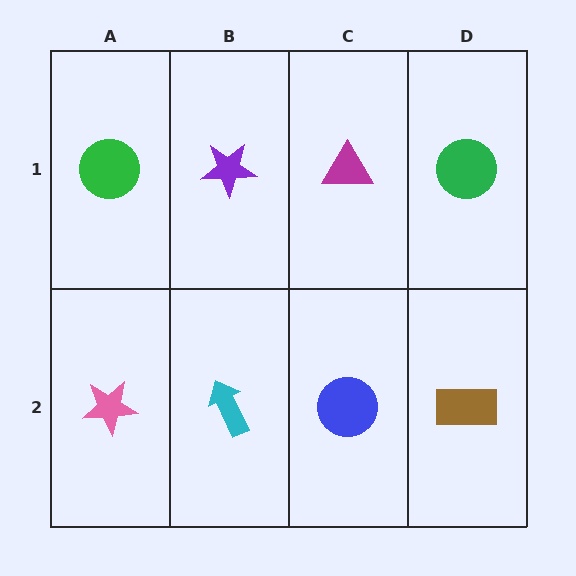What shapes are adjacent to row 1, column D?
A brown rectangle (row 2, column D), a magenta triangle (row 1, column C).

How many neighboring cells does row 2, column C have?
3.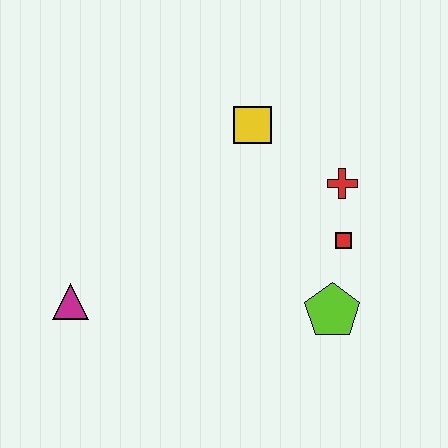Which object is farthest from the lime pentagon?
The magenta triangle is farthest from the lime pentagon.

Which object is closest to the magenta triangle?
The yellow square is closest to the magenta triangle.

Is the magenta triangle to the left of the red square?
Yes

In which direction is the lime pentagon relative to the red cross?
The lime pentagon is below the red cross.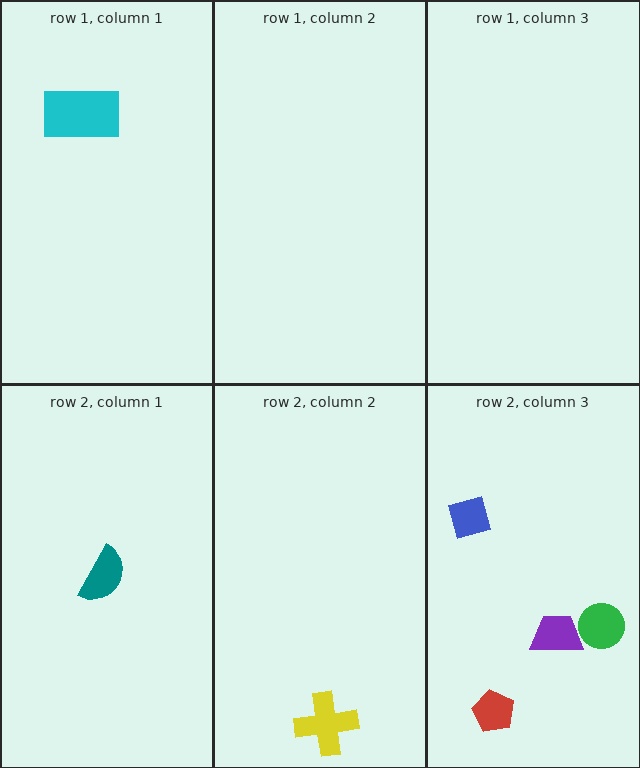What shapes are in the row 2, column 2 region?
The yellow cross.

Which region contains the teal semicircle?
The row 2, column 1 region.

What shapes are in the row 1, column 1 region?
The cyan rectangle.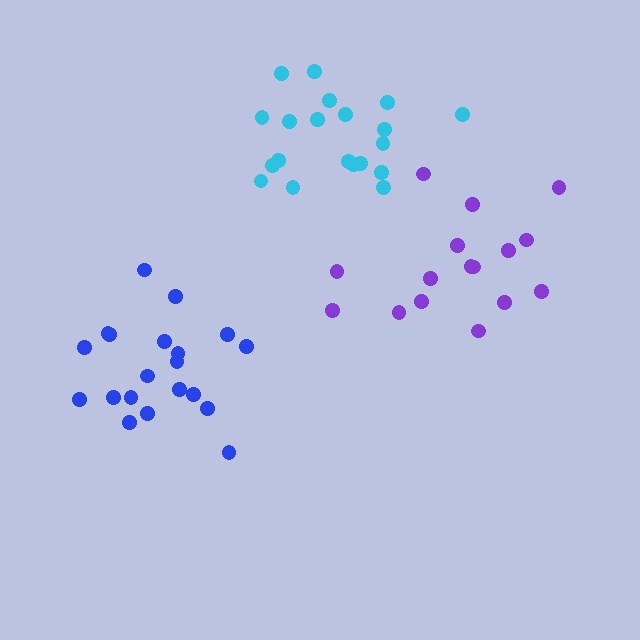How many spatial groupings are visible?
There are 3 spatial groupings.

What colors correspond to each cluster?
The clusters are colored: blue, purple, cyan.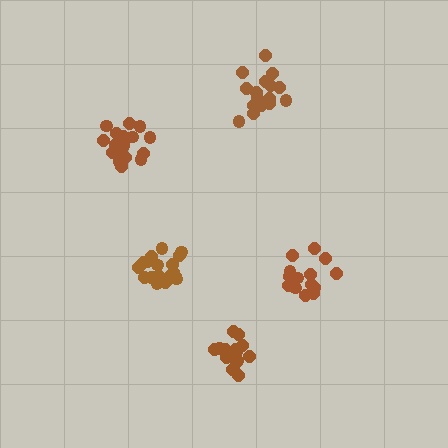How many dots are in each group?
Group 1: 19 dots, Group 2: 15 dots, Group 3: 18 dots, Group 4: 19 dots, Group 5: 16 dots (87 total).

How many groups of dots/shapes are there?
There are 5 groups.